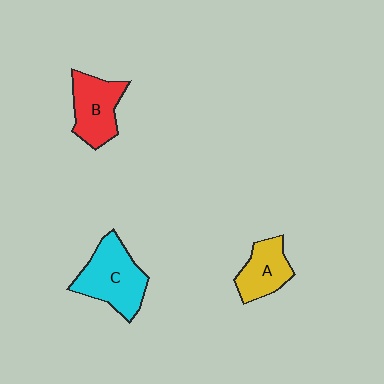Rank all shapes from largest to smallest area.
From largest to smallest: C (cyan), B (red), A (yellow).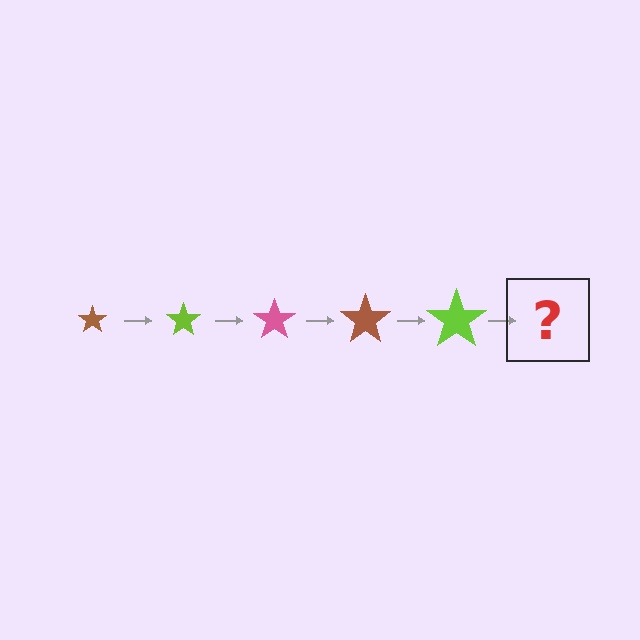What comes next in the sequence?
The next element should be a pink star, larger than the previous one.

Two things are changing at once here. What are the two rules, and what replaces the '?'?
The two rules are that the star grows larger each step and the color cycles through brown, lime, and pink. The '?' should be a pink star, larger than the previous one.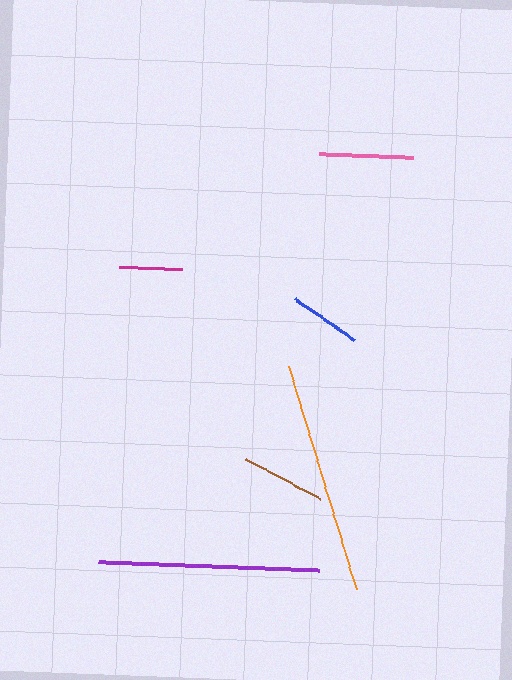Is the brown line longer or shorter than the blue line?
The brown line is longer than the blue line.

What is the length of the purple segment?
The purple segment is approximately 221 pixels long.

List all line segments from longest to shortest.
From longest to shortest: orange, purple, pink, brown, blue, magenta.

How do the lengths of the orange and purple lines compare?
The orange and purple lines are approximately the same length.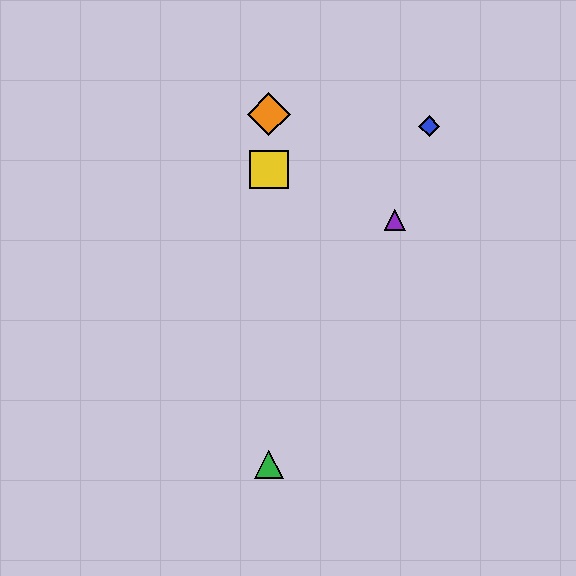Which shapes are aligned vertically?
The red square, the green triangle, the yellow square, the orange diamond are aligned vertically.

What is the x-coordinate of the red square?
The red square is at x≈269.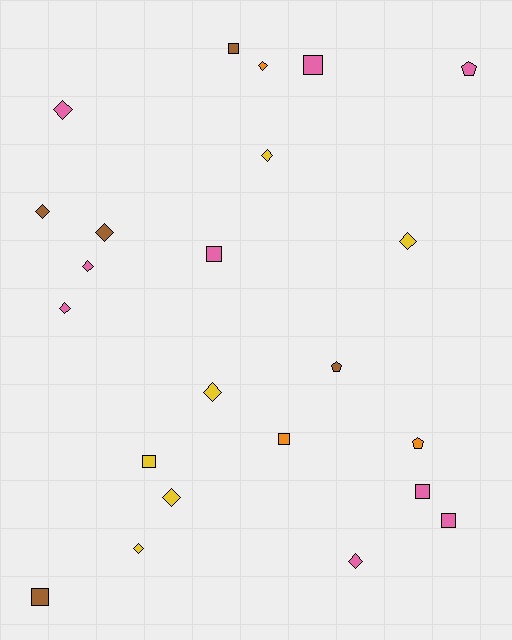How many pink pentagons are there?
There is 1 pink pentagon.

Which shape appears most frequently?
Diamond, with 12 objects.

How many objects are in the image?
There are 23 objects.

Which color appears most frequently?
Pink, with 9 objects.